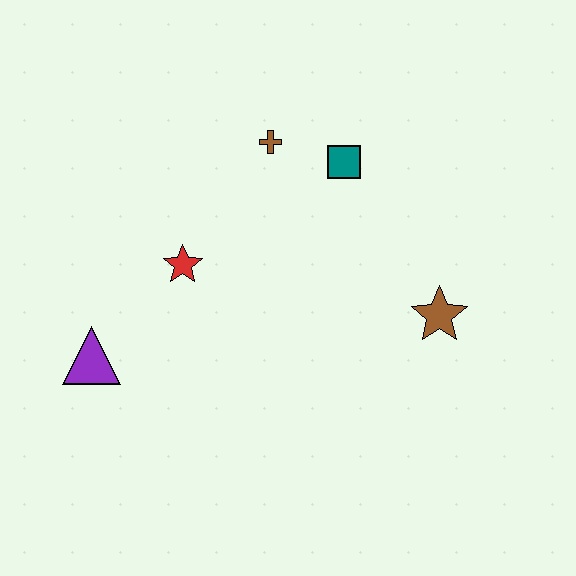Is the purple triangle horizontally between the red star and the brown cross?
No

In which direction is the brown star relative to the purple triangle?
The brown star is to the right of the purple triangle.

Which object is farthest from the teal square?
The purple triangle is farthest from the teal square.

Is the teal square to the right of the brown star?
No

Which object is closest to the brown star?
The teal square is closest to the brown star.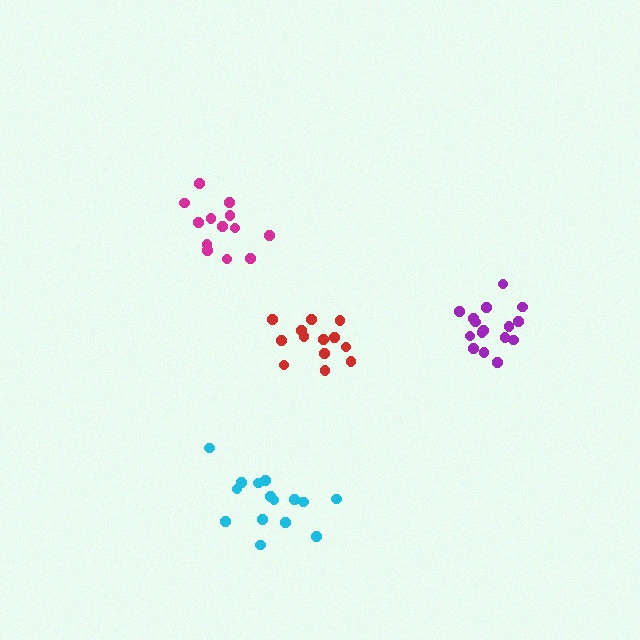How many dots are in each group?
Group 1: 15 dots, Group 2: 13 dots, Group 3: 13 dots, Group 4: 16 dots (57 total).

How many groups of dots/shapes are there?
There are 4 groups.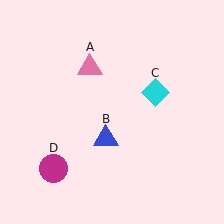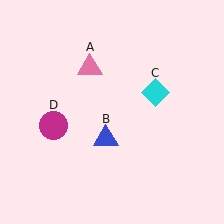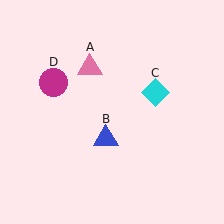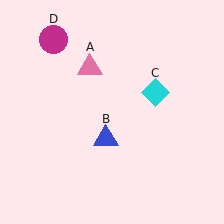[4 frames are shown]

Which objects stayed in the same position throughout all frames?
Pink triangle (object A) and blue triangle (object B) and cyan diamond (object C) remained stationary.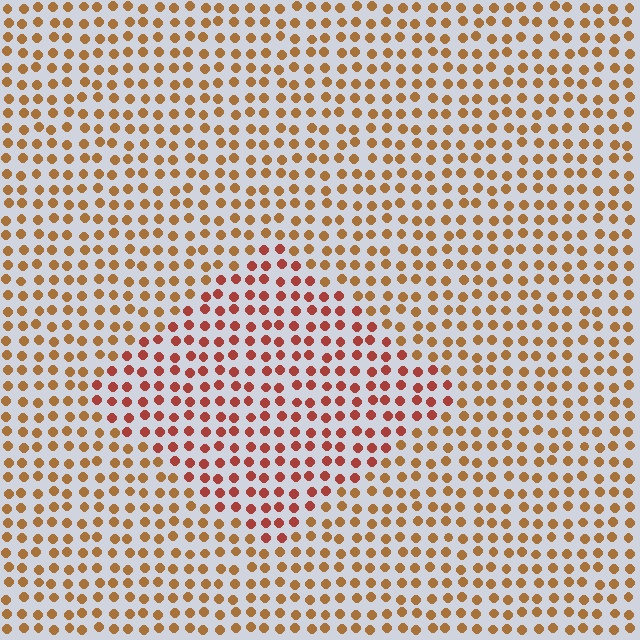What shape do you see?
I see a diamond.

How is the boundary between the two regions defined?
The boundary is defined purely by a slight shift in hue (about 29 degrees). Spacing, size, and orientation are identical on both sides.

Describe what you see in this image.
The image is filled with small brown elements in a uniform arrangement. A diamond-shaped region is visible where the elements are tinted to a slightly different hue, forming a subtle color boundary.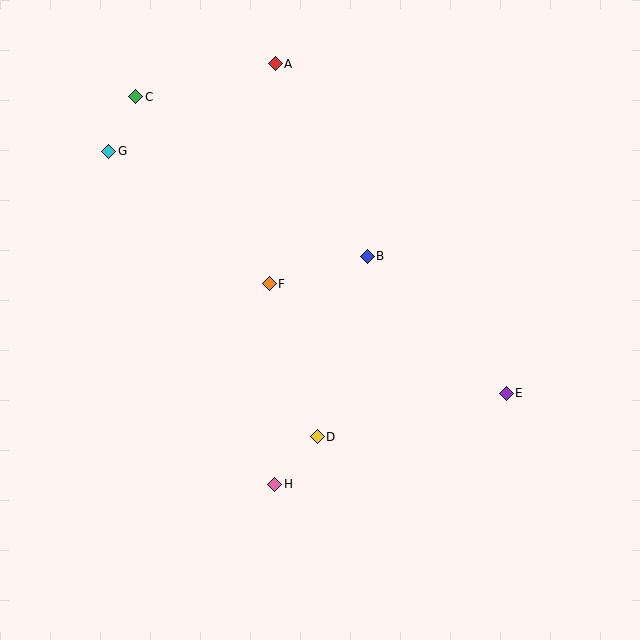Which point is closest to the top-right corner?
Point A is closest to the top-right corner.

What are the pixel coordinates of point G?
Point G is at (109, 151).